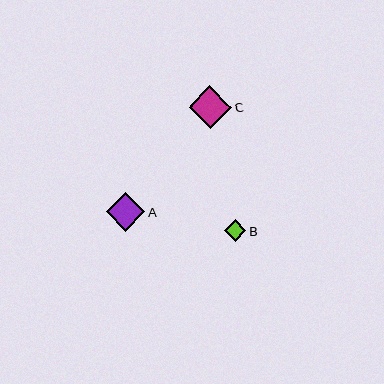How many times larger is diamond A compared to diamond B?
Diamond A is approximately 1.8 times the size of diamond B.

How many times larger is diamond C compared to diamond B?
Diamond C is approximately 2.0 times the size of diamond B.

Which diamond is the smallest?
Diamond B is the smallest with a size of approximately 22 pixels.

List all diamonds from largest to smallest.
From largest to smallest: C, A, B.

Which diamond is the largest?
Diamond C is the largest with a size of approximately 43 pixels.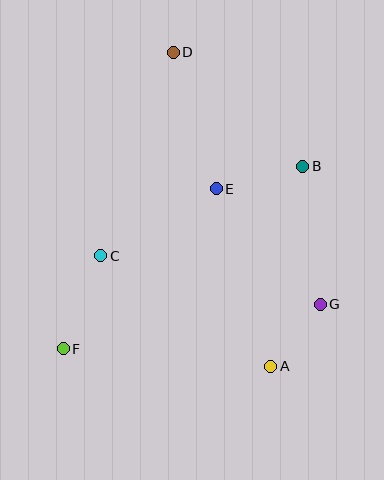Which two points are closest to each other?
Points A and G are closest to each other.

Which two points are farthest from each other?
Points A and D are farthest from each other.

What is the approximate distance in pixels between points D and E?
The distance between D and E is approximately 143 pixels.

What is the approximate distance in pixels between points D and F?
The distance between D and F is approximately 316 pixels.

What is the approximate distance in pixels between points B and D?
The distance between B and D is approximately 173 pixels.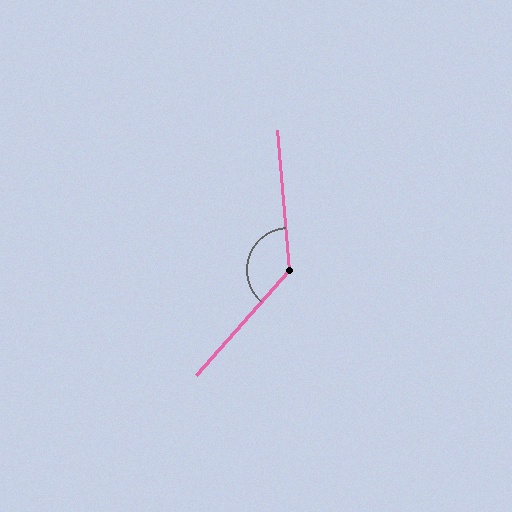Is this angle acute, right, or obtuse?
It is obtuse.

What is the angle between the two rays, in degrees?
Approximately 134 degrees.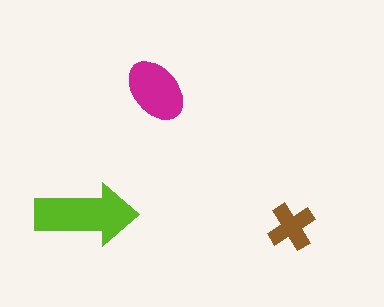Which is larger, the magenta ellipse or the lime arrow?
The lime arrow.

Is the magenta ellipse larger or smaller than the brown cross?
Larger.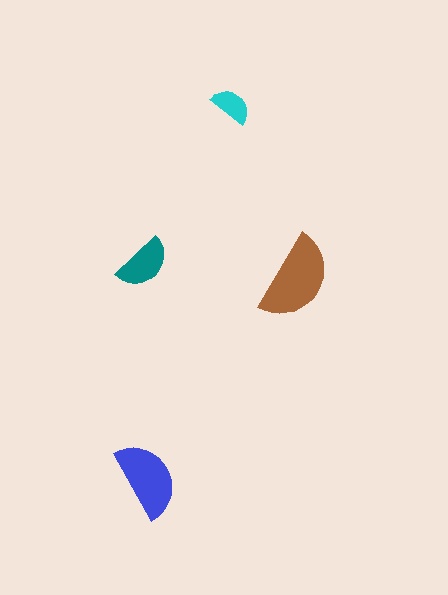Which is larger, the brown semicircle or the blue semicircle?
The brown one.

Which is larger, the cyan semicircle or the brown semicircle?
The brown one.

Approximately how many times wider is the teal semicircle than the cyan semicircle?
About 1.5 times wider.